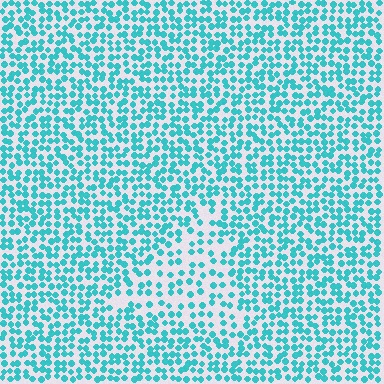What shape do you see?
I see a triangle.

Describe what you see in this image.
The image contains small cyan elements arranged at two different densities. A triangle-shaped region is visible where the elements are less densely packed than the surrounding area.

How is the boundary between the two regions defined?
The boundary is defined by a change in element density (approximately 1.8x ratio). All elements are the same color, size, and shape.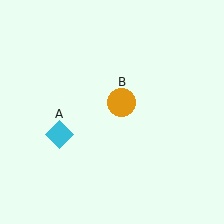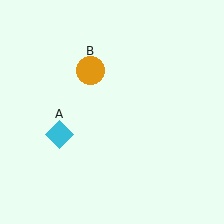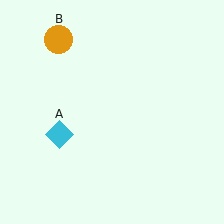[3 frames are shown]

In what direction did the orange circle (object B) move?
The orange circle (object B) moved up and to the left.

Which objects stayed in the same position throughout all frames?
Cyan diamond (object A) remained stationary.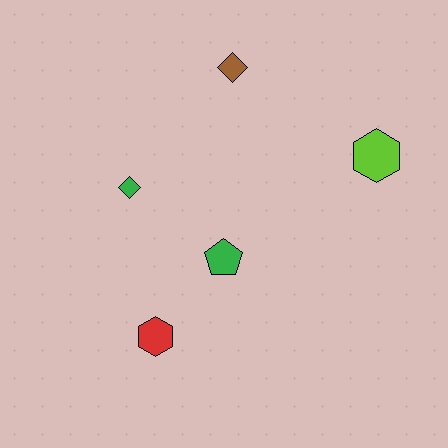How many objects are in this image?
There are 5 objects.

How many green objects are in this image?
There are 2 green objects.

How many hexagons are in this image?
There are 2 hexagons.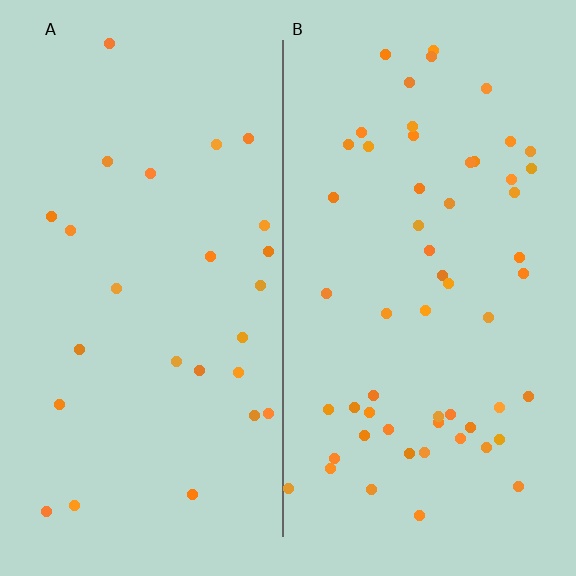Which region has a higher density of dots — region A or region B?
B (the right).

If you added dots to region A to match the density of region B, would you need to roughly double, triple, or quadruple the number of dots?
Approximately double.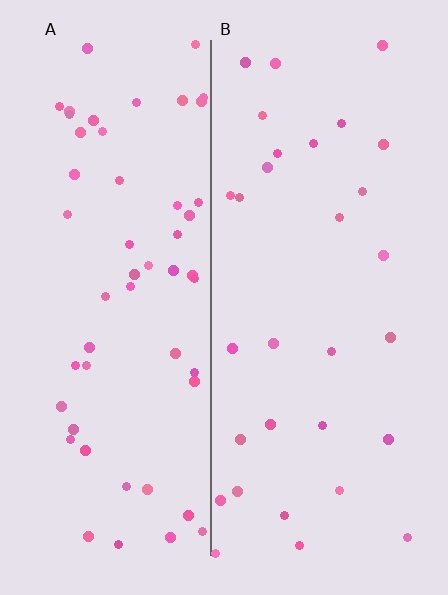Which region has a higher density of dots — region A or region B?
A (the left).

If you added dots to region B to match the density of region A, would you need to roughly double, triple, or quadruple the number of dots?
Approximately double.